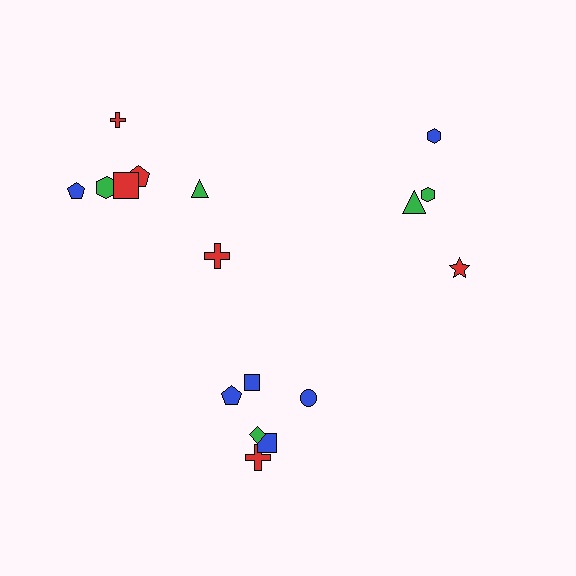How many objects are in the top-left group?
There are 7 objects.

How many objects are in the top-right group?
There are 4 objects.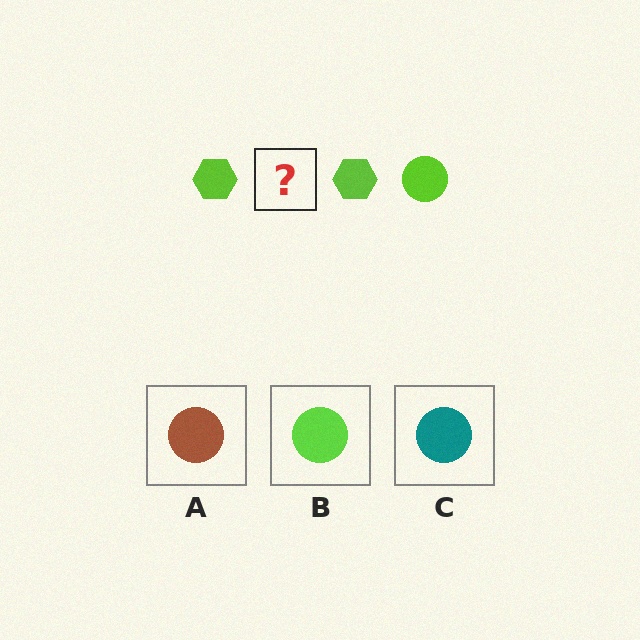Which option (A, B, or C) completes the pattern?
B.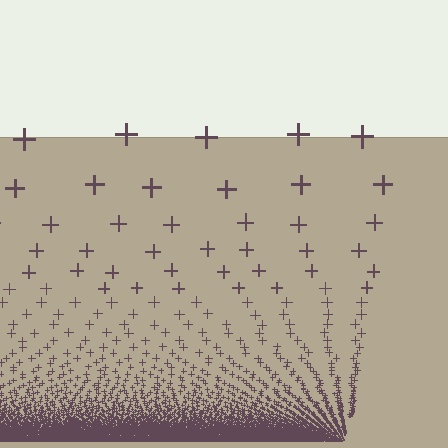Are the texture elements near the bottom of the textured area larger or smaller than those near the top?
Smaller. The gradient is inverted — elements near the bottom are smaller and denser.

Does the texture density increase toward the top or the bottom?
Density increases toward the bottom.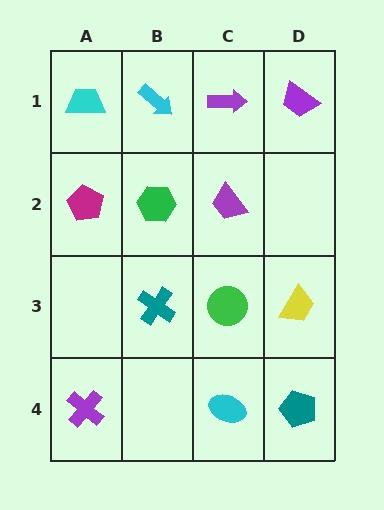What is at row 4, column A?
A purple cross.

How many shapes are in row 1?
4 shapes.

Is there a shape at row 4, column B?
No, that cell is empty.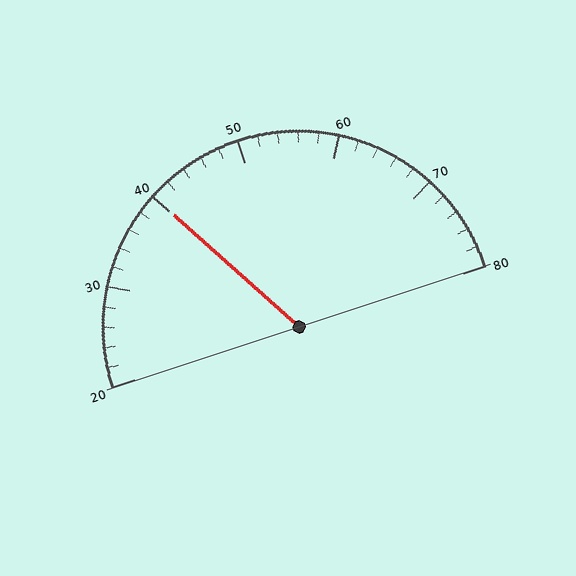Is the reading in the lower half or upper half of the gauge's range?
The reading is in the lower half of the range (20 to 80).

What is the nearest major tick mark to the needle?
The nearest major tick mark is 40.